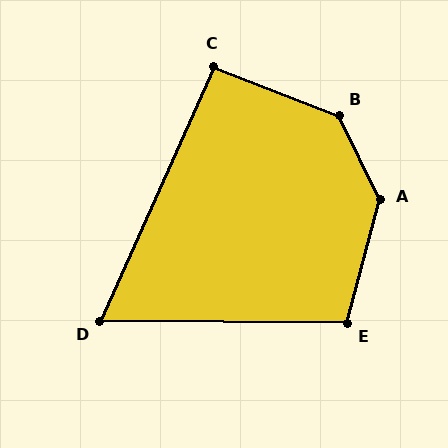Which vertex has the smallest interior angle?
D, at approximately 66 degrees.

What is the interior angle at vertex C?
Approximately 93 degrees (approximately right).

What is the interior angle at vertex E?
Approximately 105 degrees (obtuse).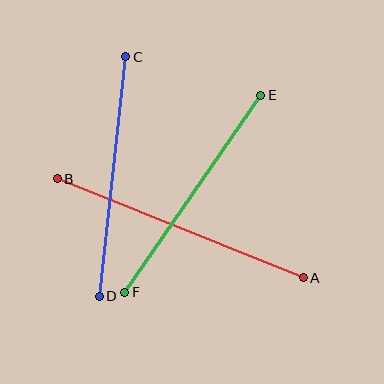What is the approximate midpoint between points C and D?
The midpoint is at approximately (113, 176) pixels.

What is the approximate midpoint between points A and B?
The midpoint is at approximately (180, 228) pixels.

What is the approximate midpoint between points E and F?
The midpoint is at approximately (193, 194) pixels.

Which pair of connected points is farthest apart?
Points A and B are farthest apart.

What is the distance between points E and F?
The distance is approximately 239 pixels.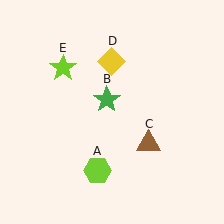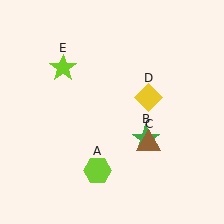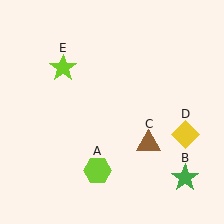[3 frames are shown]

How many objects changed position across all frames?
2 objects changed position: green star (object B), yellow diamond (object D).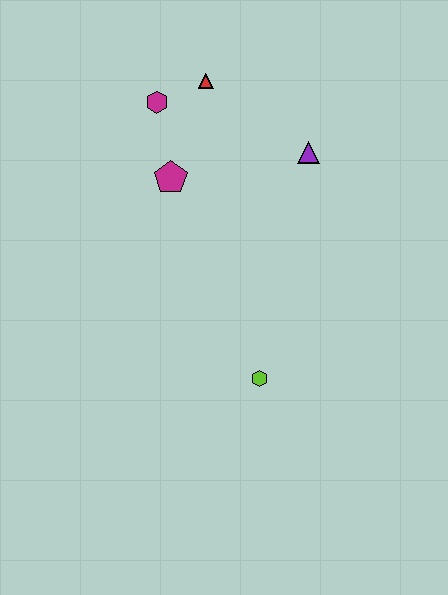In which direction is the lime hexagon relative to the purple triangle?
The lime hexagon is below the purple triangle.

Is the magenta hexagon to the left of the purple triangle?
Yes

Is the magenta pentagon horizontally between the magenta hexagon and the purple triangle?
Yes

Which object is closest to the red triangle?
The magenta hexagon is closest to the red triangle.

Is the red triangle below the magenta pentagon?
No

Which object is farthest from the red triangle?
The lime hexagon is farthest from the red triangle.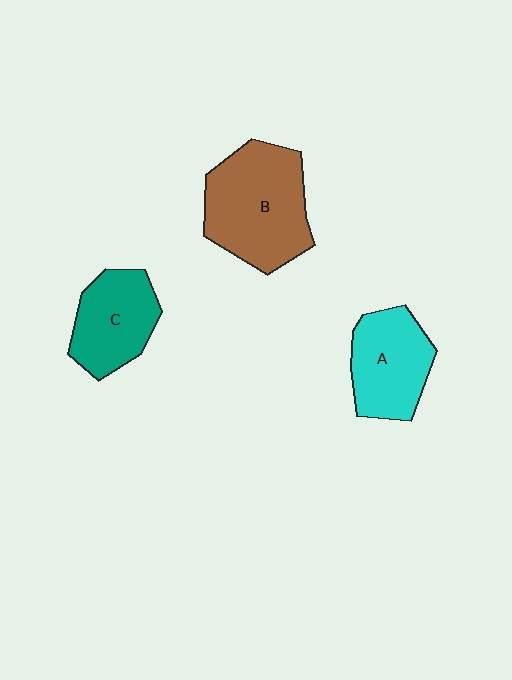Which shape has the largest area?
Shape B (brown).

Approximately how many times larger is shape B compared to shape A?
Approximately 1.4 times.